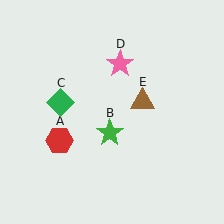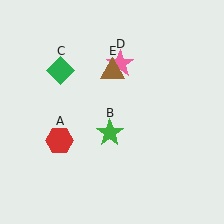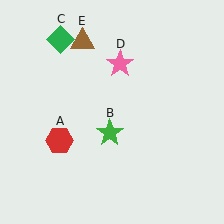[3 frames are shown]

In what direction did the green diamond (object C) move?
The green diamond (object C) moved up.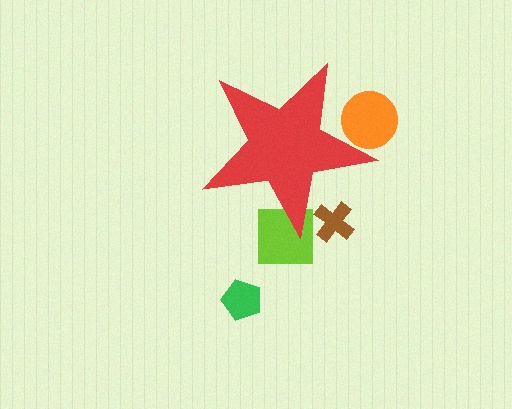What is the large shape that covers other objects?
A red star.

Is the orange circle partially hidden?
Yes, the orange circle is partially hidden behind the red star.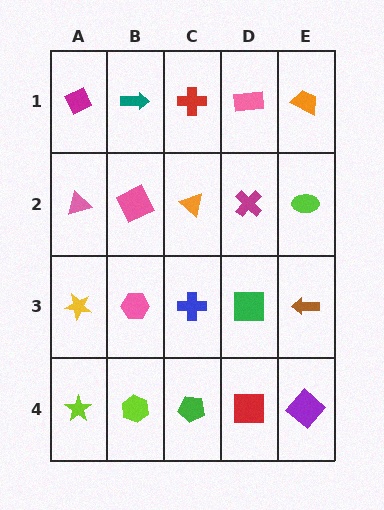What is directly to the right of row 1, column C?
A pink rectangle.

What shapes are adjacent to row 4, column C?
A blue cross (row 3, column C), a lime hexagon (row 4, column B), a red square (row 4, column D).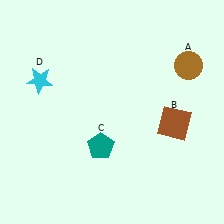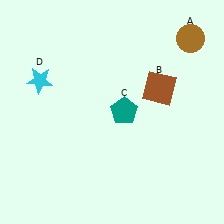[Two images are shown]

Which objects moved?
The objects that moved are: the brown circle (A), the brown square (B), the teal pentagon (C).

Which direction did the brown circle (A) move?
The brown circle (A) moved up.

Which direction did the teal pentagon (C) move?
The teal pentagon (C) moved up.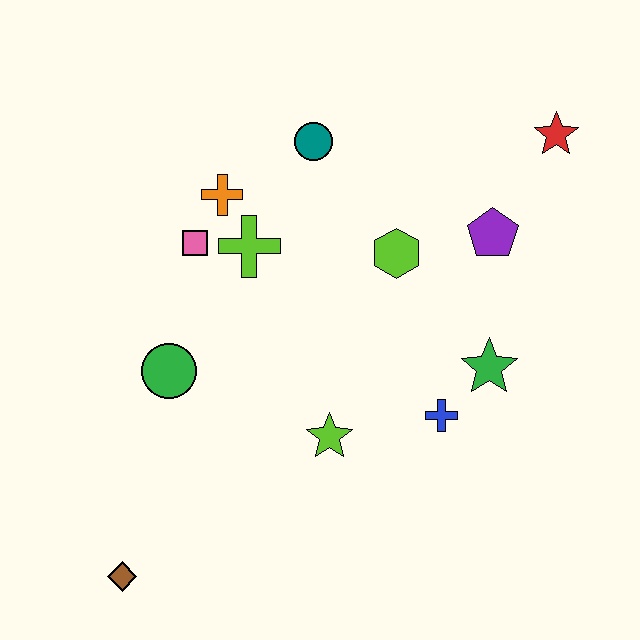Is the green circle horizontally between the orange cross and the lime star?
No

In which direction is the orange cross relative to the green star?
The orange cross is to the left of the green star.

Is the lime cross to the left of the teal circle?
Yes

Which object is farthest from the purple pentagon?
The brown diamond is farthest from the purple pentagon.